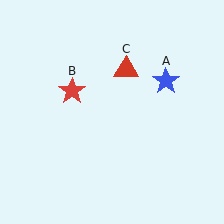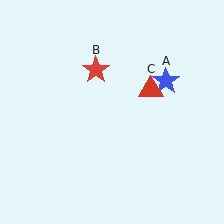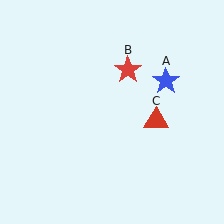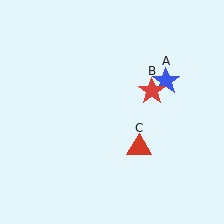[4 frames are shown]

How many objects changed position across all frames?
2 objects changed position: red star (object B), red triangle (object C).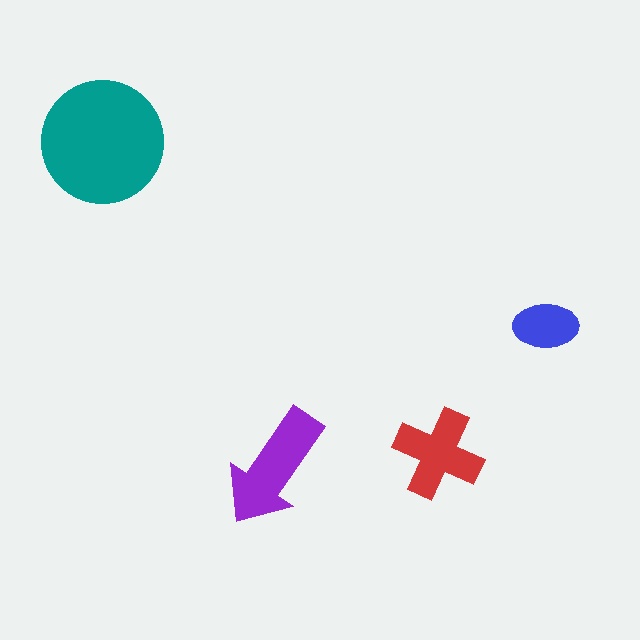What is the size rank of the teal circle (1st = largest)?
1st.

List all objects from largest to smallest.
The teal circle, the purple arrow, the red cross, the blue ellipse.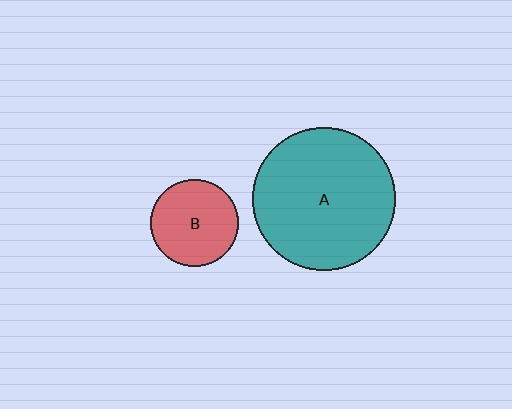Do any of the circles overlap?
No, none of the circles overlap.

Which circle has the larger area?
Circle A (teal).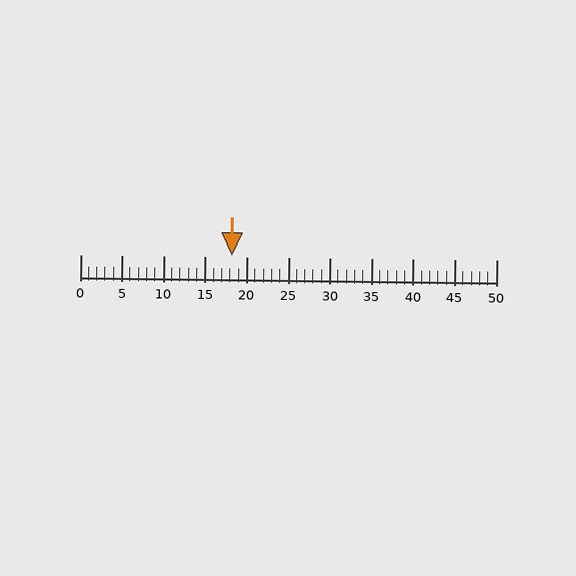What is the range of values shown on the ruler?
The ruler shows values from 0 to 50.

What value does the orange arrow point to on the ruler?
The orange arrow points to approximately 18.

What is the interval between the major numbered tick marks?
The major tick marks are spaced 5 units apart.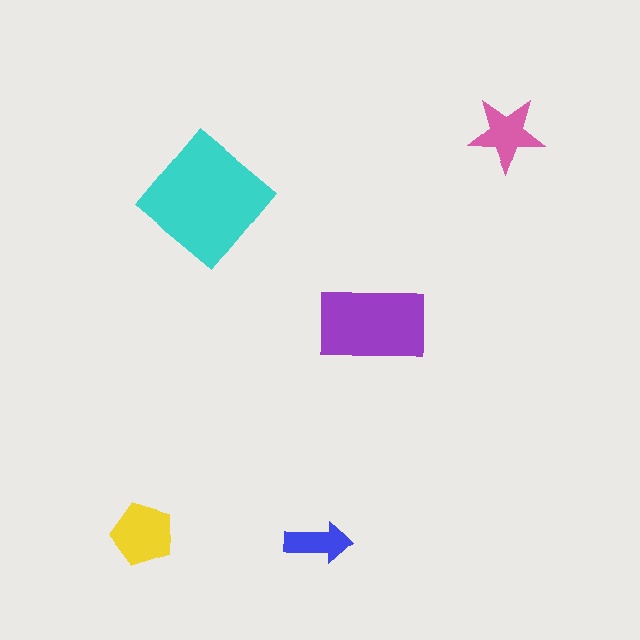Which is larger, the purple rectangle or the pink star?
The purple rectangle.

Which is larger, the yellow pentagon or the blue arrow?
The yellow pentagon.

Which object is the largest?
The cyan diamond.